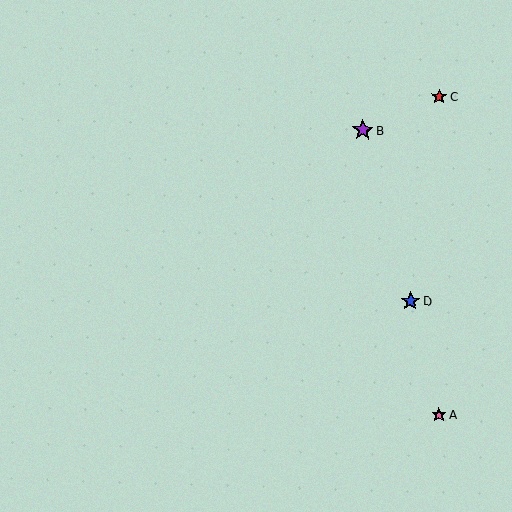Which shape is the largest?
The purple star (labeled B) is the largest.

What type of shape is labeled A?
Shape A is a pink star.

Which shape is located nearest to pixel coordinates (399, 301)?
The blue star (labeled D) at (410, 301) is nearest to that location.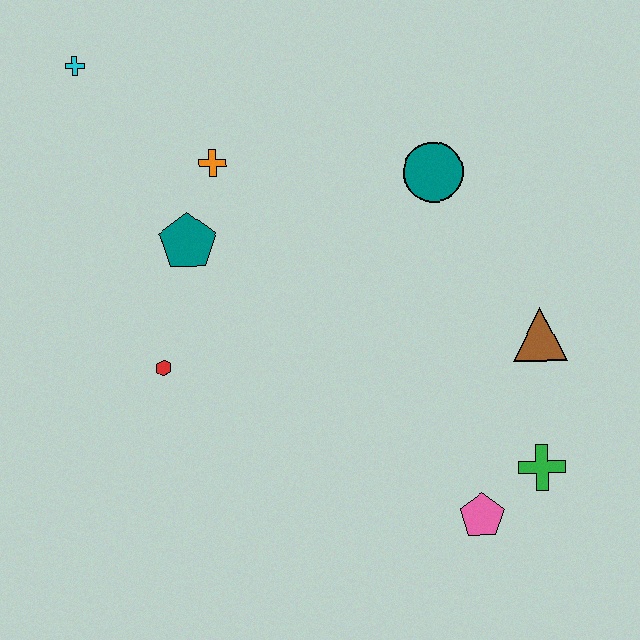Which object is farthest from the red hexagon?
The green cross is farthest from the red hexagon.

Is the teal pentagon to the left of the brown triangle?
Yes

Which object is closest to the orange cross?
The teal pentagon is closest to the orange cross.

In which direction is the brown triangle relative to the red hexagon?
The brown triangle is to the right of the red hexagon.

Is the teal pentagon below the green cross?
No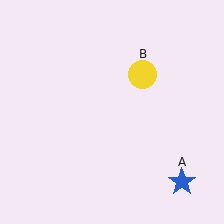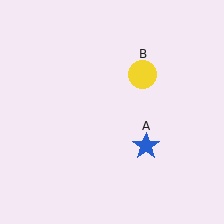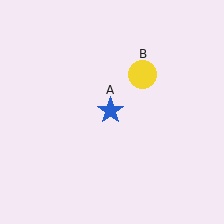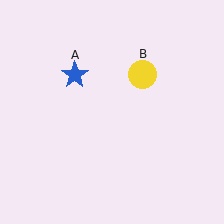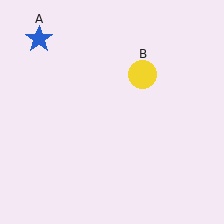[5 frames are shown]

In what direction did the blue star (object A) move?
The blue star (object A) moved up and to the left.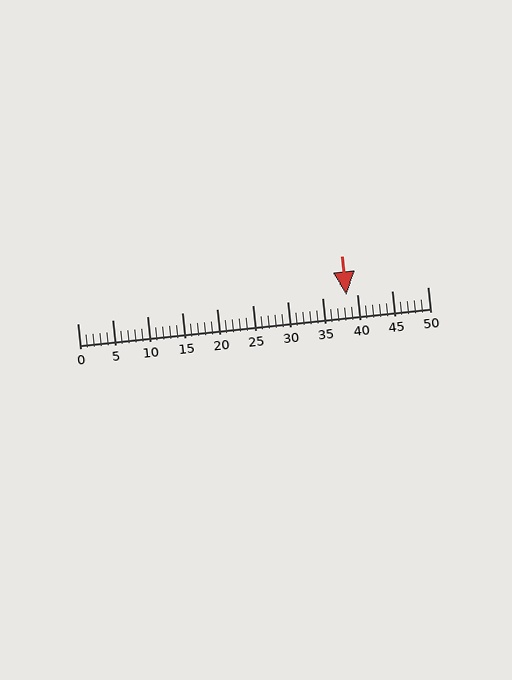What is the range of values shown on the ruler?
The ruler shows values from 0 to 50.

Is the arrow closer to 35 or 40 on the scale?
The arrow is closer to 40.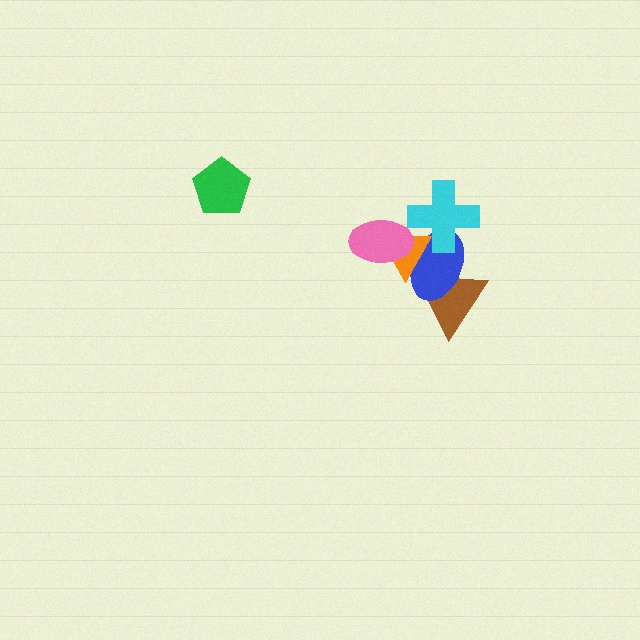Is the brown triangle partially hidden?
Yes, it is partially covered by another shape.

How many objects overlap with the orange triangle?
3 objects overlap with the orange triangle.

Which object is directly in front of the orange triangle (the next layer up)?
The pink ellipse is directly in front of the orange triangle.